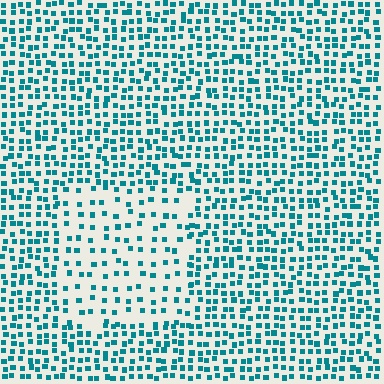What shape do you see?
I see a rectangle.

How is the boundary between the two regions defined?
The boundary is defined by a change in element density (approximately 2.1x ratio). All elements are the same color, size, and shape.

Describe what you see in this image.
The image contains small teal elements arranged at two different densities. A rectangle-shaped region is visible where the elements are less densely packed than the surrounding area.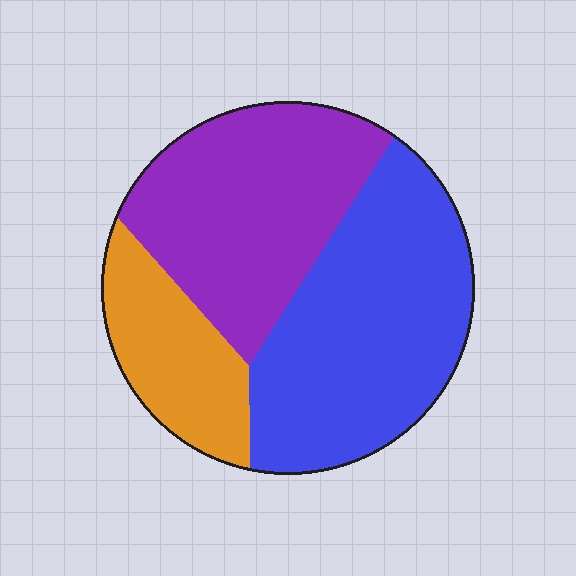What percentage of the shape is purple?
Purple takes up about three eighths (3/8) of the shape.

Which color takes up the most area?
Blue, at roughly 45%.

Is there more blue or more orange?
Blue.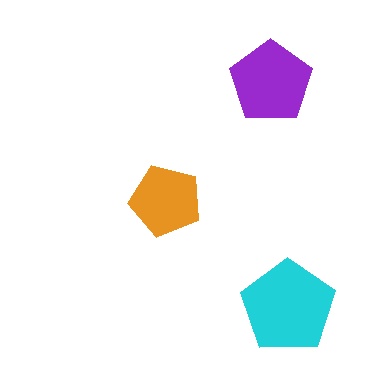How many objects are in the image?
There are 3 objects in the image.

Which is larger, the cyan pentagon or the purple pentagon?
The cyan one.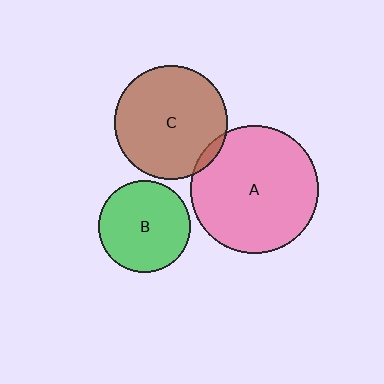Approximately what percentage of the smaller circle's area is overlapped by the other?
Approximately 5%.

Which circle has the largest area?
Circle A (pink).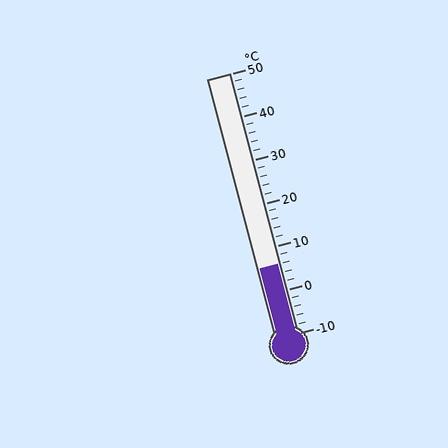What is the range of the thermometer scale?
The thermometer scale ranges from -10°C to 50°C.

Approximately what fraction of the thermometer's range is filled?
The thermometer is filled to approximately 25% of its range.